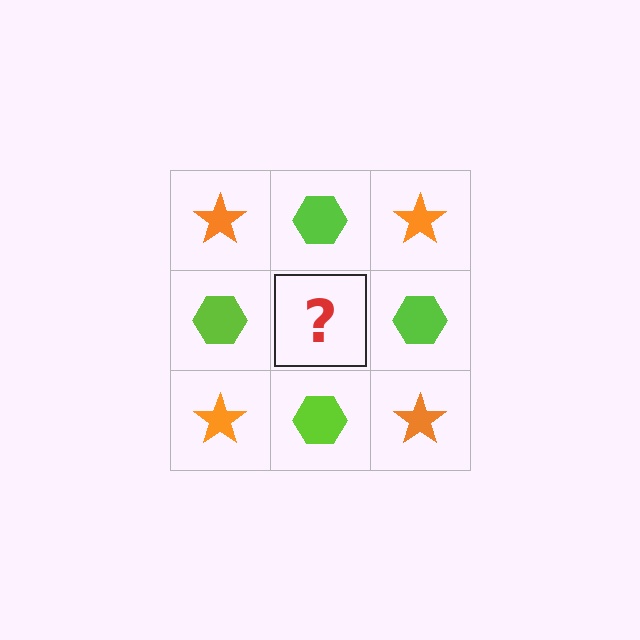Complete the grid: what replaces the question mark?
The question mark should be replaced with an orange star.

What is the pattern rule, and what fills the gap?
The rule is that it alternates orange star and lime hexagon in a checkerboard pattern. The gap should be filled with an orange star.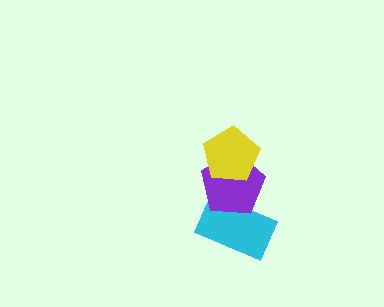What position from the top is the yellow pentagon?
The yellow pentagon is 1st from the top.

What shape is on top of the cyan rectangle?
The purple pentagon is on top of the cyan rectangle.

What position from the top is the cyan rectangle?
The cyan rectangle is 3rd from the top.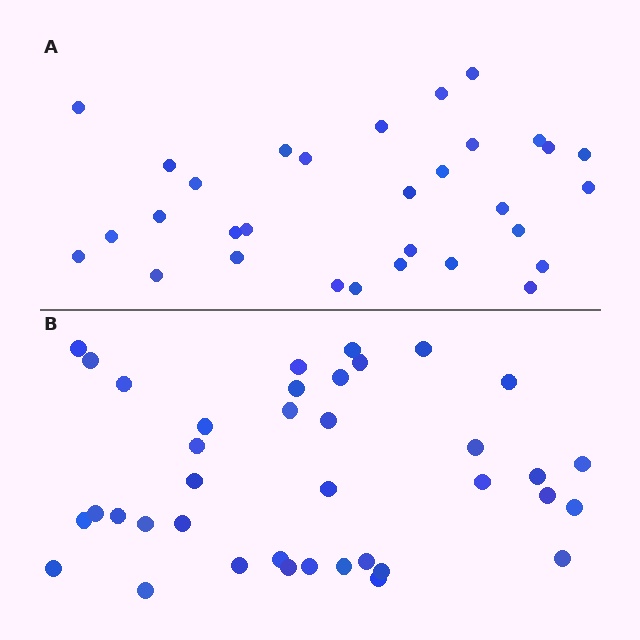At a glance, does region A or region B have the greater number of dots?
Region B (the bottom region) has more dots.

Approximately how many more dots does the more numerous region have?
Region B has roughly 8 or so more dots than region A.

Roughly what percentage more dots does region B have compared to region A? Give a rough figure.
About 25% more.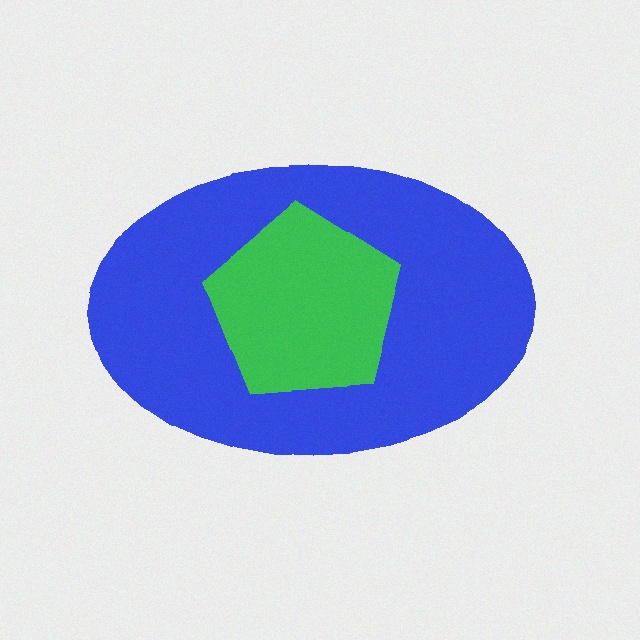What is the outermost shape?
The blue ellipse.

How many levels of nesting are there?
2.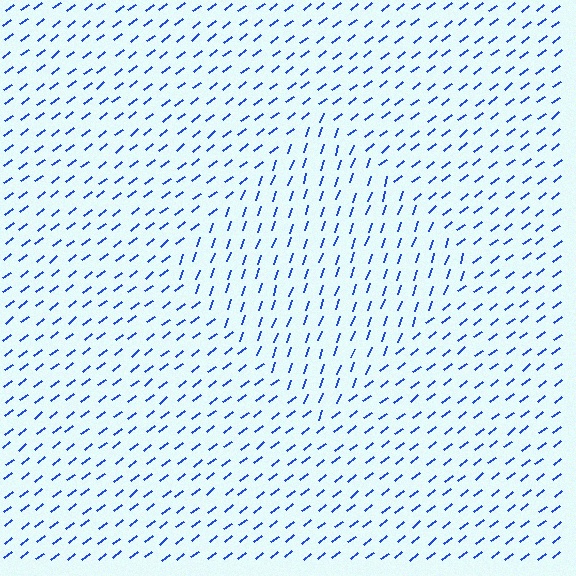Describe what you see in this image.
The image is filled with small blue line segments. A diamond region in the image has lines oriented differently from the surrounding lines, creating a visible texture boundary.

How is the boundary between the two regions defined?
The boundary is defined purely by a change in line orientation (approximately 33 degrees difference). All lines are the same color and thickness.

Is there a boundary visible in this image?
Yes, there is a texture boundary formed by a change in line orientation.